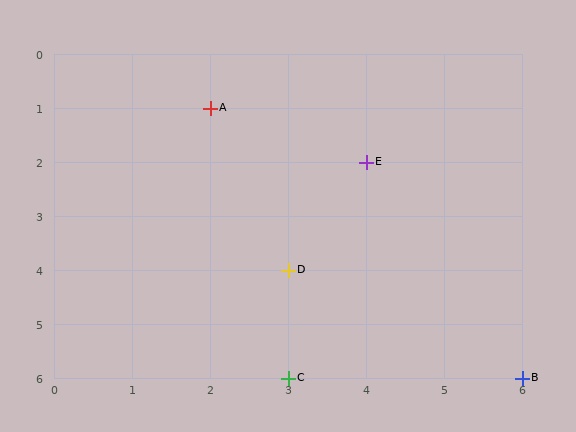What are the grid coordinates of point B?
Point B is at grid coordinates (6, 6).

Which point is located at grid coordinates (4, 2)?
Point E is at (4, 2).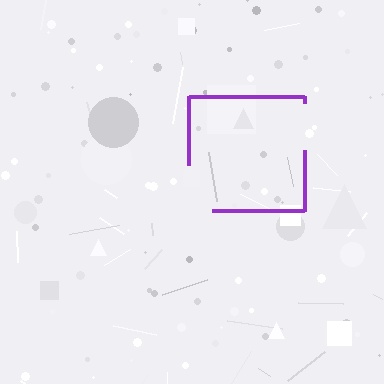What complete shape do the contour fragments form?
The contour fragments form a square.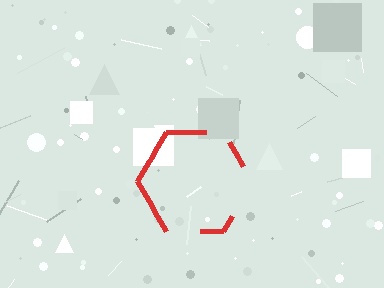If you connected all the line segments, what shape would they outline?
They would outline a hexagon.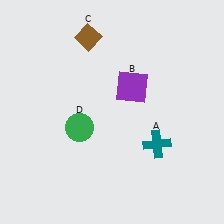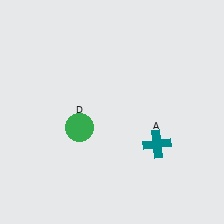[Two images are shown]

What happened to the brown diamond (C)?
The brown diamond (C) was removed in Image 2. It was in the top-left area of Image 1.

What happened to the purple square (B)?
The purple square (B) was removed in Image 2. It was in the top-right area of Image 1.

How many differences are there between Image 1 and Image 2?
There are 2 differences between the two images.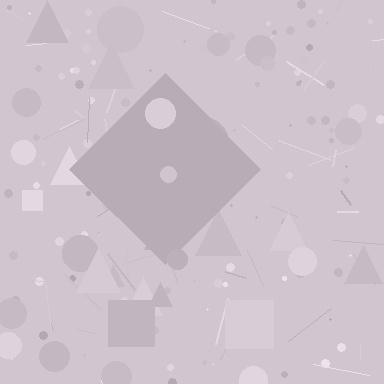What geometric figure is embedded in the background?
A diamond is embedded in the background.